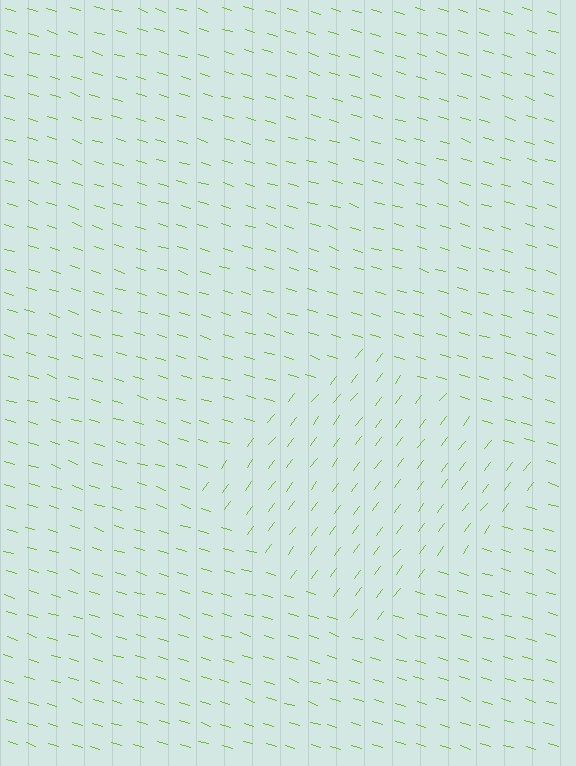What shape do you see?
I see a diamond.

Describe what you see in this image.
The image is filled with small lime line segments. A diamond region in the image has lines oriented differently from the surrounding lines, creating a visible texture boundary.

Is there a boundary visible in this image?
Yes, there is a texture boundary formed by a change in line orientation.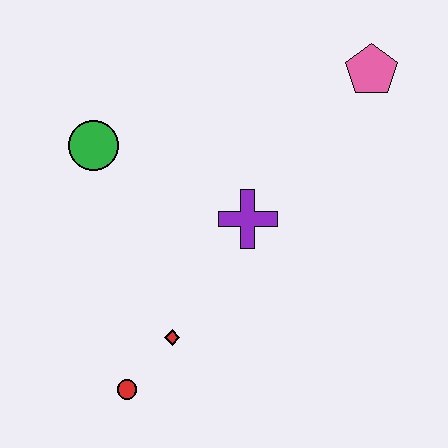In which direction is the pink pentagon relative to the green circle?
The pink pentagon is to the right of the green circle.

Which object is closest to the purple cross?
The red diamond is closest to the purple cross.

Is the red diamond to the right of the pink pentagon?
No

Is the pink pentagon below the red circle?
No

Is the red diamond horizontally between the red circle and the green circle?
No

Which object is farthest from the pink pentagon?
The red circle is farthest from the pink pentagon.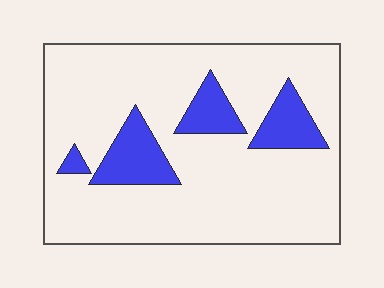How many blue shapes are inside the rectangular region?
4.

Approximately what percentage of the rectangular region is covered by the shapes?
Approximately 15%.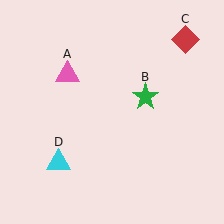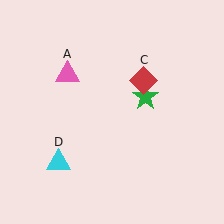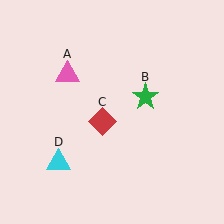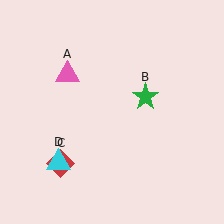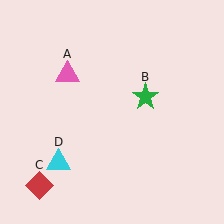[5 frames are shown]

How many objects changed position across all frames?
1 object changed position: red diamond (object C).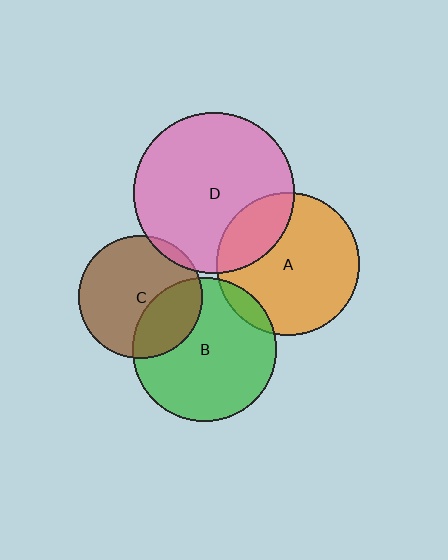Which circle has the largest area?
Circle D (pink).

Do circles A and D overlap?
Yes.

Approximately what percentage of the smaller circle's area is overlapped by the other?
Approximately 25%.